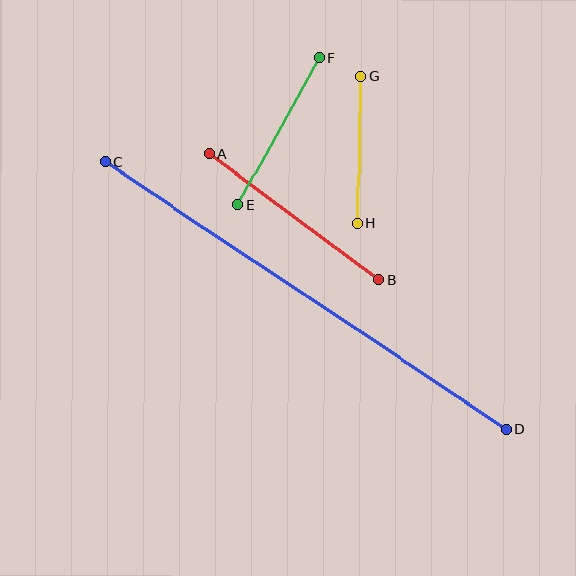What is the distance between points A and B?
The distance is approximately 212 pixels.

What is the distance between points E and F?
The distance is approximately 168 pixels.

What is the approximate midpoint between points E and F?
The midpoint is at approximately (279, 131) pixels.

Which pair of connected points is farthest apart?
Points C and D are farthest apart.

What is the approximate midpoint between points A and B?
The midpoint is at approximately (294, 217) pixels.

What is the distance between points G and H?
The distance is approximately 147 pixels.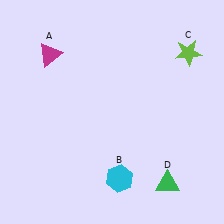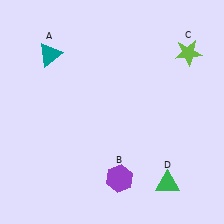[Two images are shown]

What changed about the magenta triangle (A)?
In Image 1, A is magenta. In Image 2, it changed to teal.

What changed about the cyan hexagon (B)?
In Image 1, B is cyan. In Image 2, it changed to purple.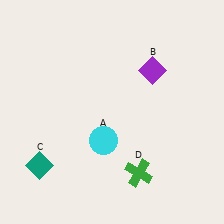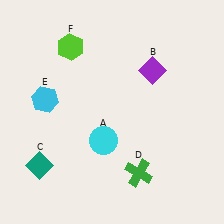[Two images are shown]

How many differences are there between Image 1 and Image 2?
There are 2 differences between the two images.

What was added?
A cyan hexagon (E), a lime hexagon (F) were added in Image 2.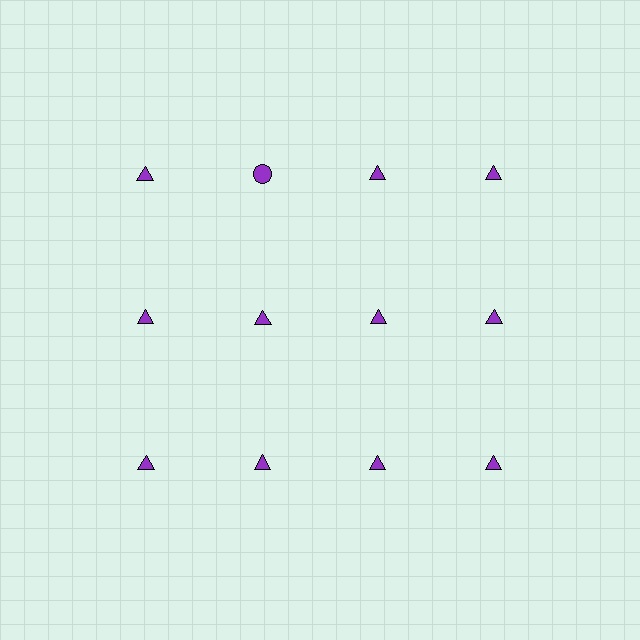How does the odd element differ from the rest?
It has a different shape: circle instead of triangle.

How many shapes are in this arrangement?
There are 12 shapes arranged in a grid pattern.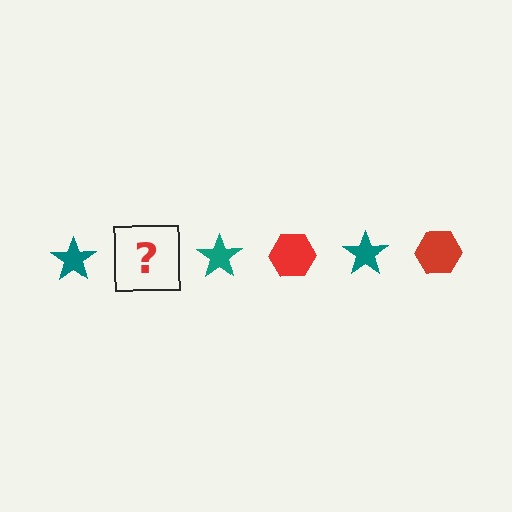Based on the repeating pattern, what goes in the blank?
The blank should be a red hexagon.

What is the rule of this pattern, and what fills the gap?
The rule is that the pattern alternates between teal star and red hexagon. The gap should be filled with a red hexagon.